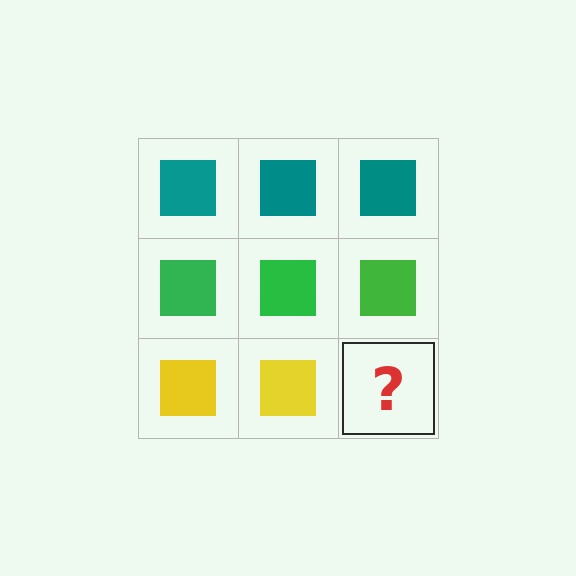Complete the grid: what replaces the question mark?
The question mark should be replaced with a yellow square.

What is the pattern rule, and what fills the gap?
The rule is that each row has a consistent color. The gap should be filled with a yellow square.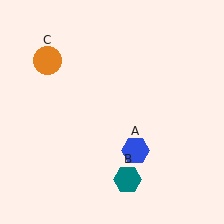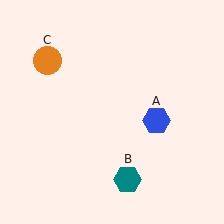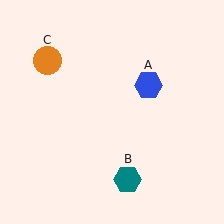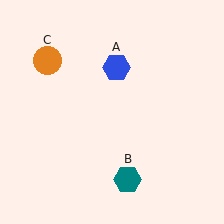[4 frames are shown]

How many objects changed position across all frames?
1 object changed position: blue hexagon (object A).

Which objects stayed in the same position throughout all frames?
Teal hexagon (object B) and orange circle (object C) remained stationary.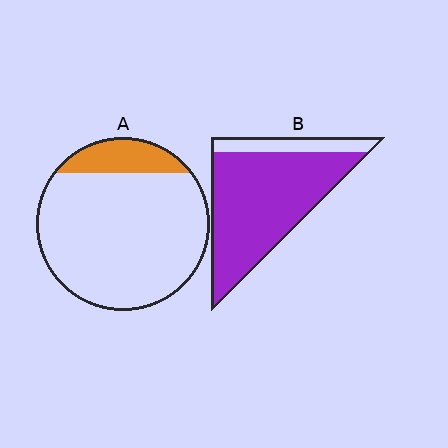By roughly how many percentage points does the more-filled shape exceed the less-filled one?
By roughly 70 percentage points (B over A).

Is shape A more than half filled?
No.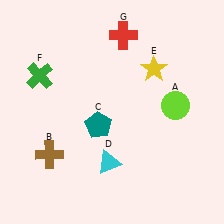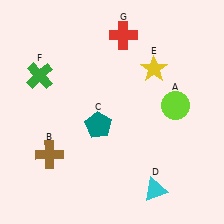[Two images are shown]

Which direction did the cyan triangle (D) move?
The cyan triangle (D) moved right.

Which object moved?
The cyan triangle (D) moved right.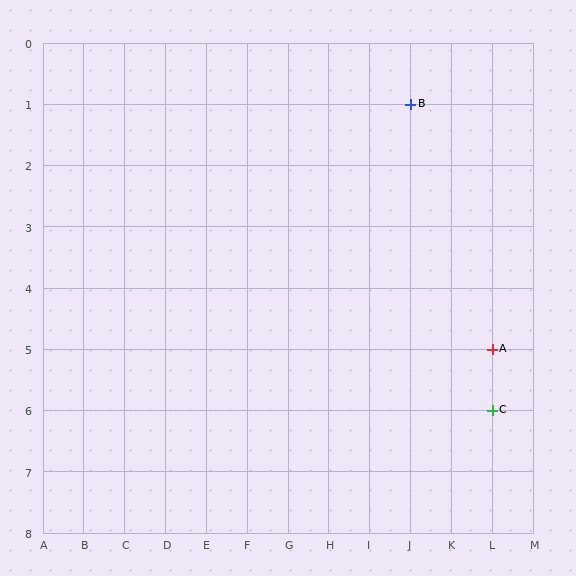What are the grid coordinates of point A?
Point A is at grid coordinates (L, 5).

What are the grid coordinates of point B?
Point B is at grid coordinates (J, 1).